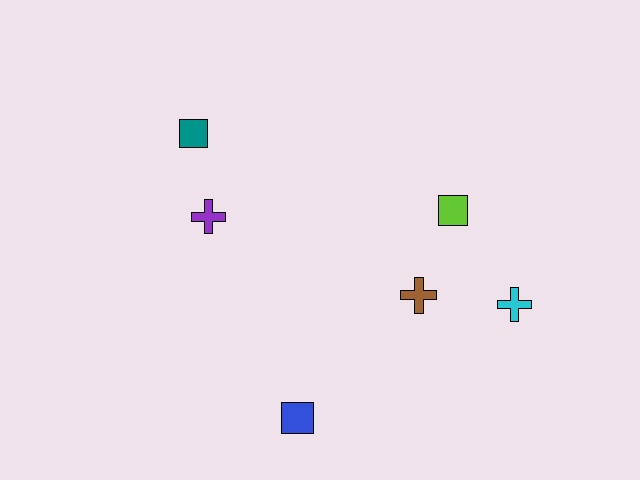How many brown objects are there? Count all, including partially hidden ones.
There is 1 brown object.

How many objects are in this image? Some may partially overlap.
There are 6 objects.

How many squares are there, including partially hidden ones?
There are 3 squares.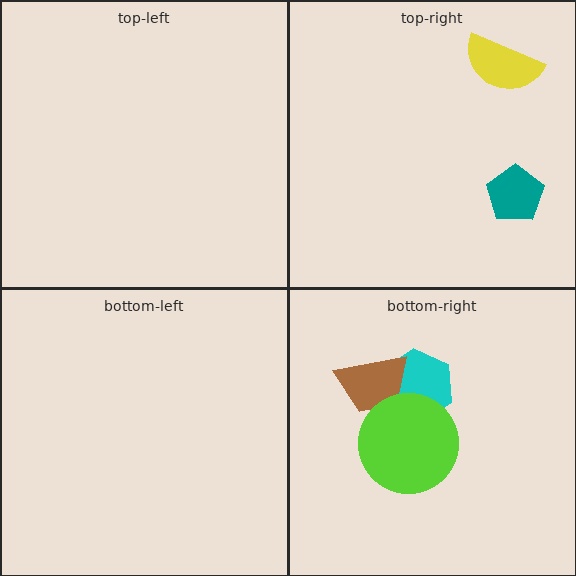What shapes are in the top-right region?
The teal pentagon, the yellow semicircle.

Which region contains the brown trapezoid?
The bottom-right region.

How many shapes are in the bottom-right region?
3.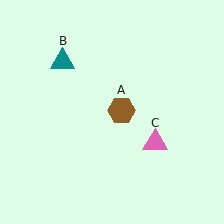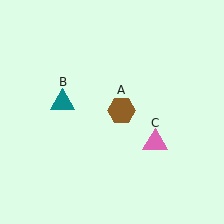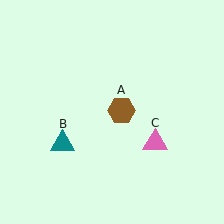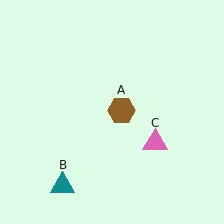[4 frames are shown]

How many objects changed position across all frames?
1 object changed position: teal triangle (object B).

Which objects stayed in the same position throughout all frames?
Brown hexagon (object A) and pink triangle (object C) remained stationary.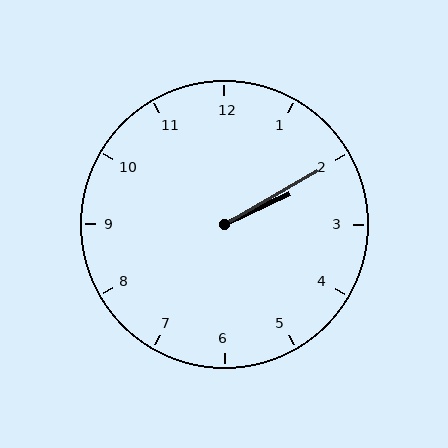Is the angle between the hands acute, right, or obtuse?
It is acute.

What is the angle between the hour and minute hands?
Approximately 5 degrees.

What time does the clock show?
2:10.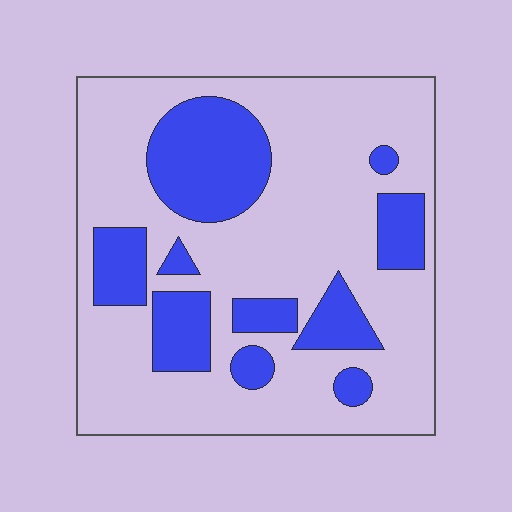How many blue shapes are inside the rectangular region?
10.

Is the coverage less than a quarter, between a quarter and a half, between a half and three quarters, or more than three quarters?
Between a quarter and a half.